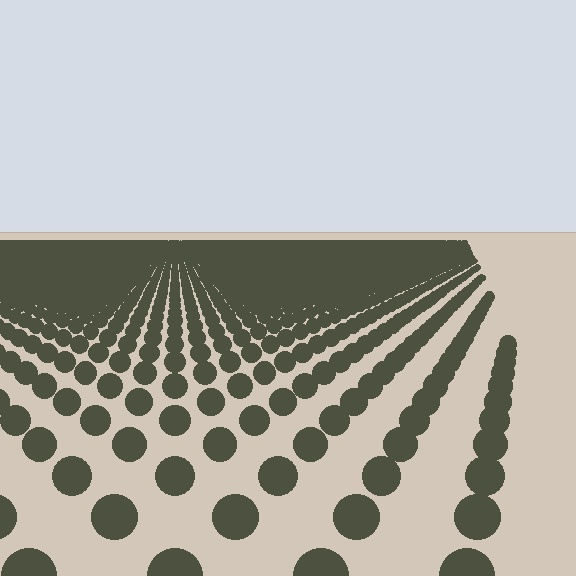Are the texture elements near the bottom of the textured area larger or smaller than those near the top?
Larger. Near the bottom, elements are closer to the viewer and appear at a bigger on-screen size.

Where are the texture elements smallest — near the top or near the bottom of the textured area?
Near the top.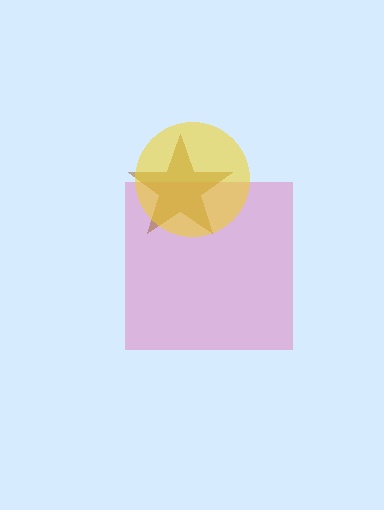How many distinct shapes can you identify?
There are 3 distinct shapes: a pink square, a brown star, a yellow circle.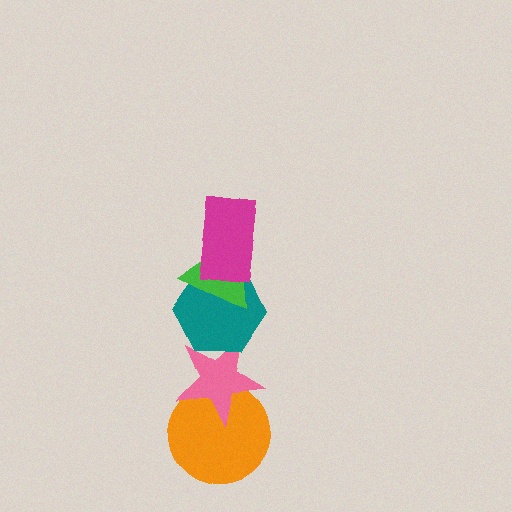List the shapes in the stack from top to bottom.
From top to bottom: the magenta rectangle, the green triangle, the teal hexagon, the pink star, the orange circle.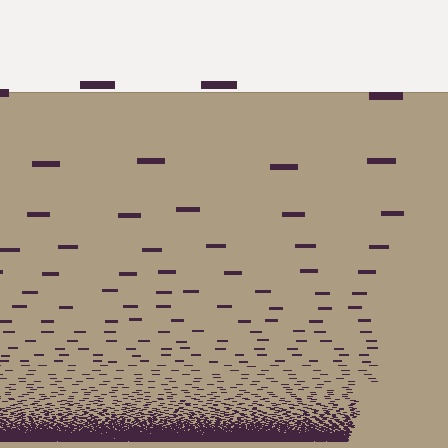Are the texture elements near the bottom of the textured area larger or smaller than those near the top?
Smaller. The gradient is inverted — elements near the bottom are smaller and denser.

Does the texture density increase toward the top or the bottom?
Density increases toward the bottom.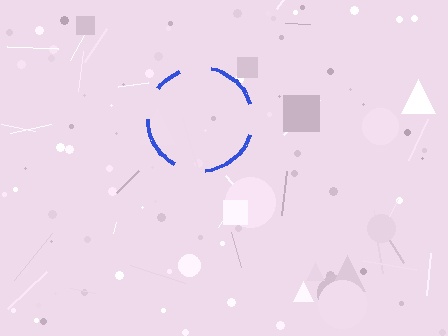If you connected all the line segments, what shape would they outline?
They would outline a circle.